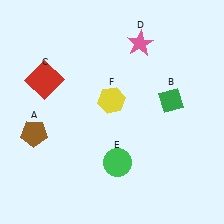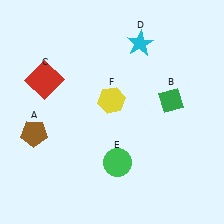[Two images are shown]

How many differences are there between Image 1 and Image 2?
There is 1 difference between the two images.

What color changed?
The star (D) changed from pink in Image 1 to cyan in Image 2.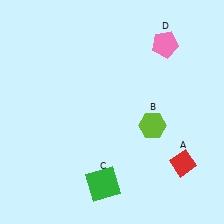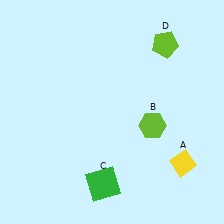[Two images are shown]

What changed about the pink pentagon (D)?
In Image 1, D is pink. In Image 2, it changed to lime.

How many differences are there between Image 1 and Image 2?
There are 2 differences between the two images.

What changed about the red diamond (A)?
In Image 1, A is red. In Image 2, it changed to yellow.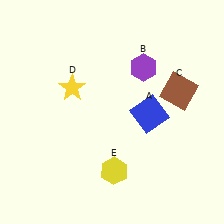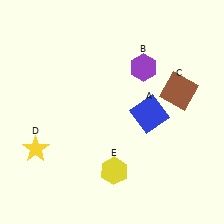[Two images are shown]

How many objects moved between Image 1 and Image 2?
1 object moved between the two images.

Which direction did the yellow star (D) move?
The yellow star (D) moved down.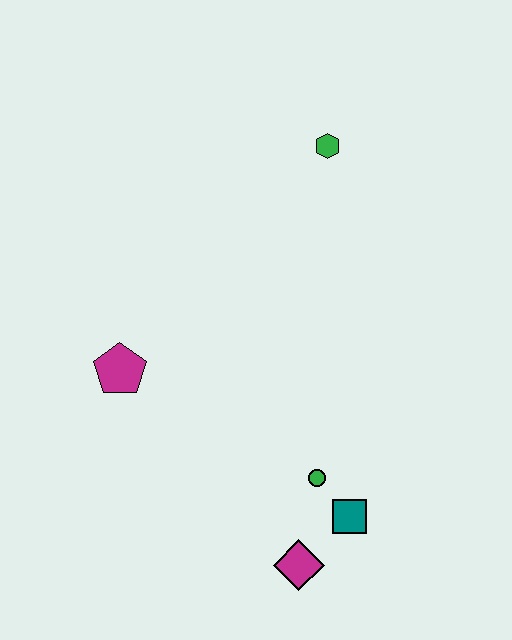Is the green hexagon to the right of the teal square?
No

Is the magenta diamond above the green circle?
No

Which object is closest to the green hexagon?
The magenta pentagon is closest to the green hexagon.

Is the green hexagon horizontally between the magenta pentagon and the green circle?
No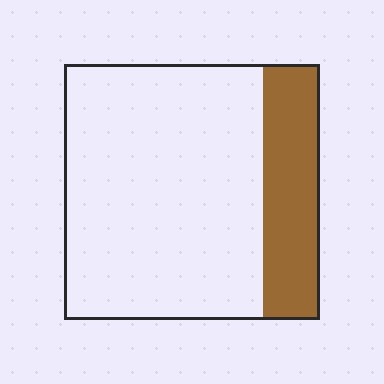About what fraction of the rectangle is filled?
About one fifth (1/5).